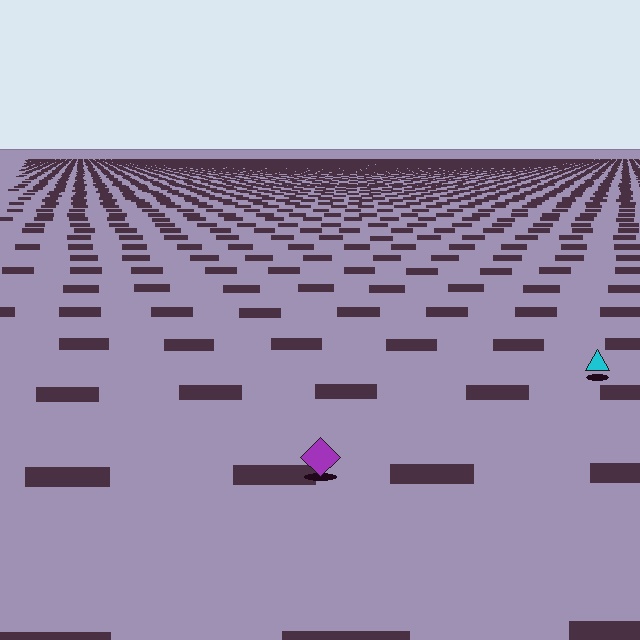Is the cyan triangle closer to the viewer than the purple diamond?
No. The purple diamond is closer — you can tell from the texture gradient: the ground texture is coarser near it.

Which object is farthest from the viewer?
The cyan triangle is farthest from the viewer. It appears smaller and the ground texture around it is denser.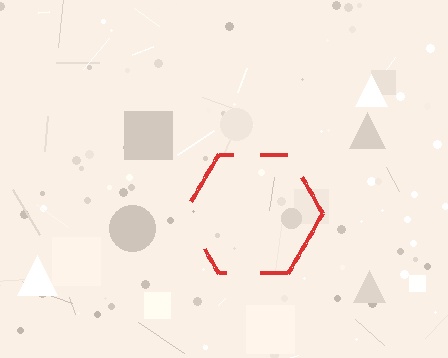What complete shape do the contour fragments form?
The contour fragments form a hexagon.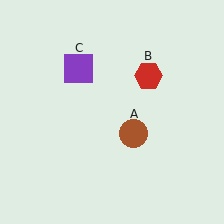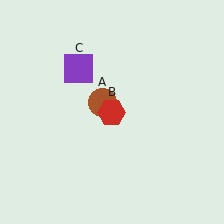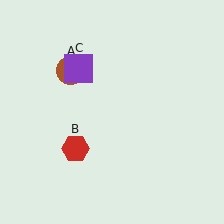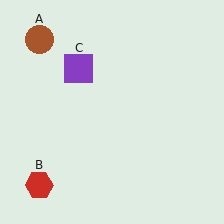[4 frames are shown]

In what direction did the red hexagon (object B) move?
The red hexagon (object B) moved down and to the left.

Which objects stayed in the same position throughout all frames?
Purple square (object C) remained stationary.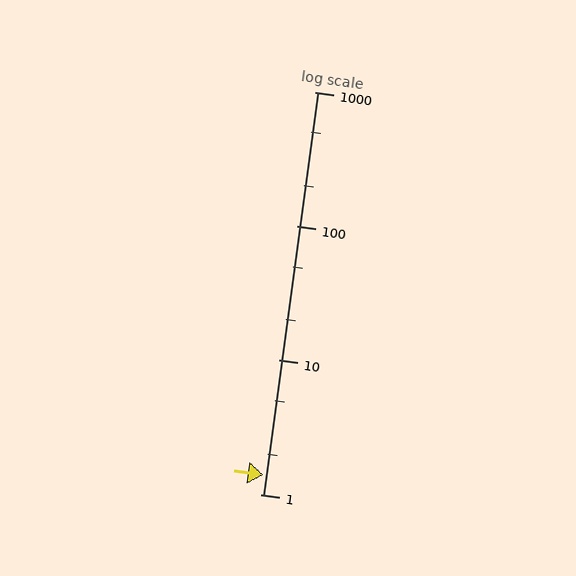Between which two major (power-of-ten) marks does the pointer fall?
The pointer is between 1 and 10.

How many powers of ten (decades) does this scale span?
The scale spans 3 decades, from 1 to 1000.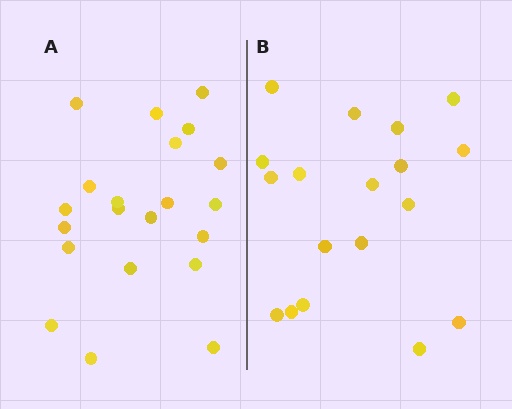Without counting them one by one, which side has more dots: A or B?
Region A (the left region) has more dots.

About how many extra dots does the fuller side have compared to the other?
Region A has just a few more — roughly 2 or 3 more dots than region B.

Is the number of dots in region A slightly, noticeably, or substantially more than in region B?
Region A has only slightly more — the two regions are fairly close. The ratio is roughly 1.2 to 1.